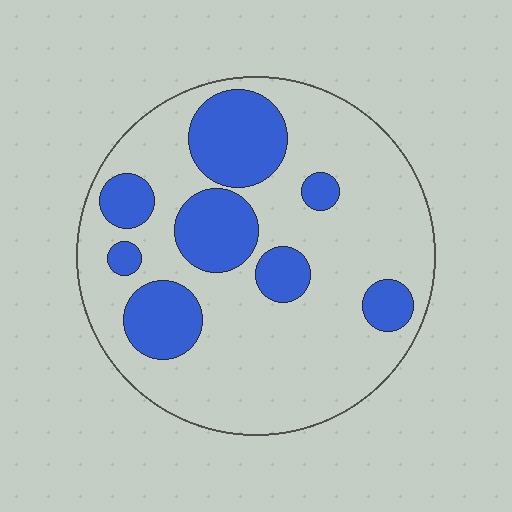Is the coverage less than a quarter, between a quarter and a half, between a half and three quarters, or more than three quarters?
Between a quarter and a half.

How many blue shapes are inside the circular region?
8.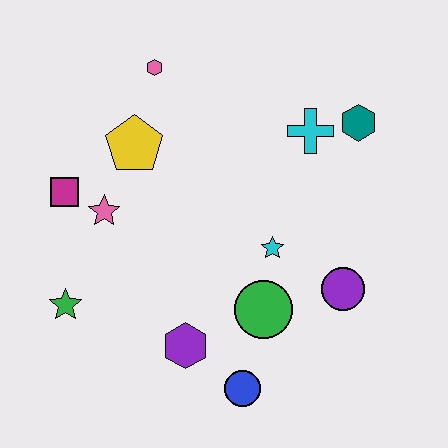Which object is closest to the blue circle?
The purple hexagon is closest to the blue circle.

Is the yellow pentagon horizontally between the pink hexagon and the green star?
Yes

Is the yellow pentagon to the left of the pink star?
No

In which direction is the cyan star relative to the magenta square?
The cyan star is to the right of the magenta square.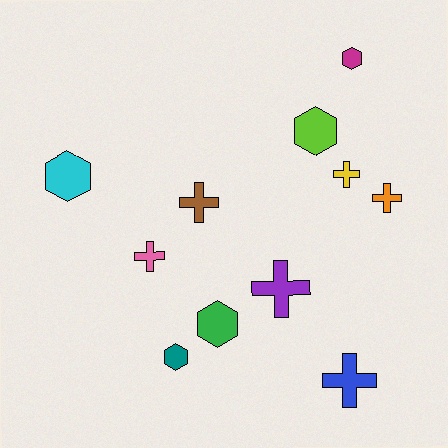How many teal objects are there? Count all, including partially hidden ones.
There is 1 teal object.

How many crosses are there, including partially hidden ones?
There are 6 crosses.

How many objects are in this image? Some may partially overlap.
There are 11 objects.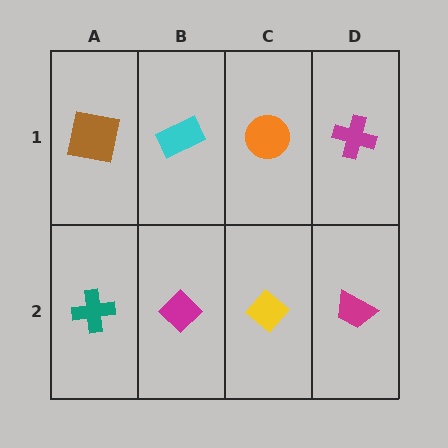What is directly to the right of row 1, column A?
A cyan rectangle.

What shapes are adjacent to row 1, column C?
A yellow diamond (row 2, column C), a cyan rectangle (row 1, column B), a magenta cross (row 1, column D).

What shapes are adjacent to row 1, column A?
A teal cross (row 2, column A), a cyan rectangle (row 1, column B).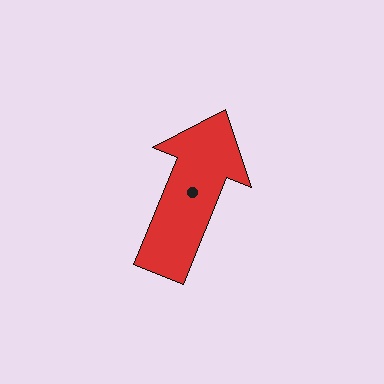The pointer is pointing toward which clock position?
Roughly 1 o'clock.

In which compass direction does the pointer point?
North.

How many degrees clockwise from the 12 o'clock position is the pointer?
Approximately 22 degrees.